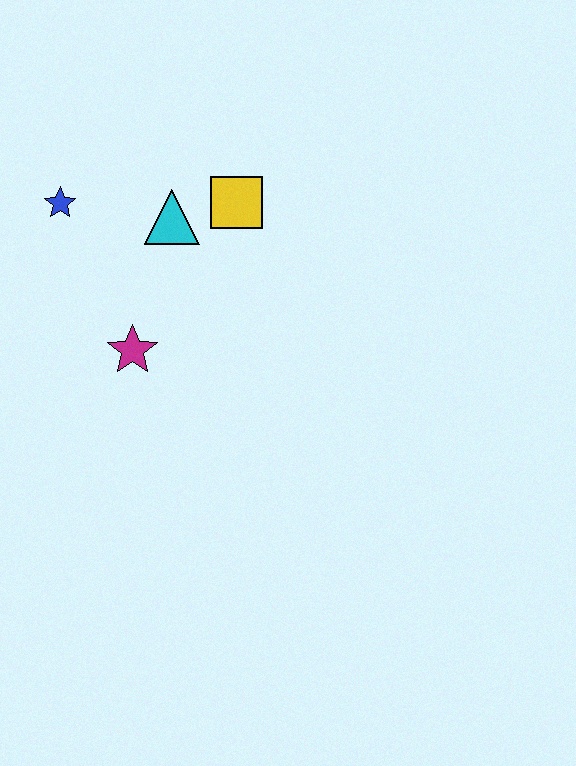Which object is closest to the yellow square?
The cyan triangle is closest to the yellow square.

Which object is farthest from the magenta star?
The yellow square is farthest from the magenta star.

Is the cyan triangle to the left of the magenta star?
No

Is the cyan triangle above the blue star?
No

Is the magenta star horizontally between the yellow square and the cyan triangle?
No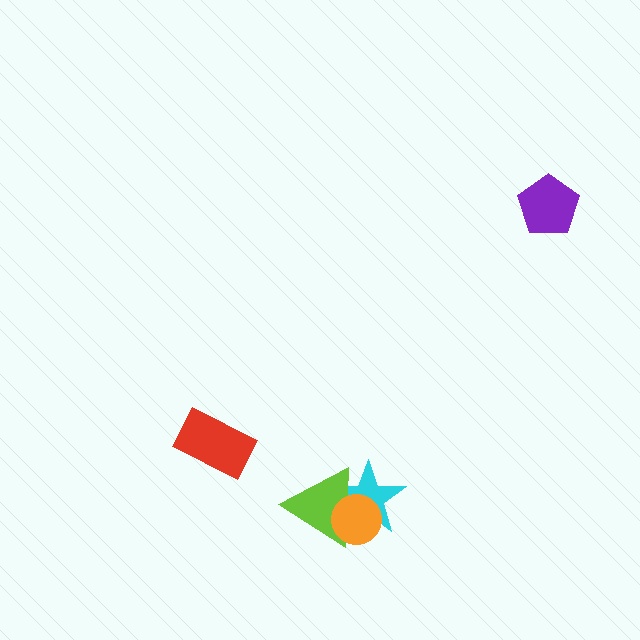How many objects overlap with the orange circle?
2 objects overlap with the orange circle.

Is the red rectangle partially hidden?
No, no other shape covers it.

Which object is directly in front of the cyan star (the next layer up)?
The lime triangle is directly in front of the cyan star.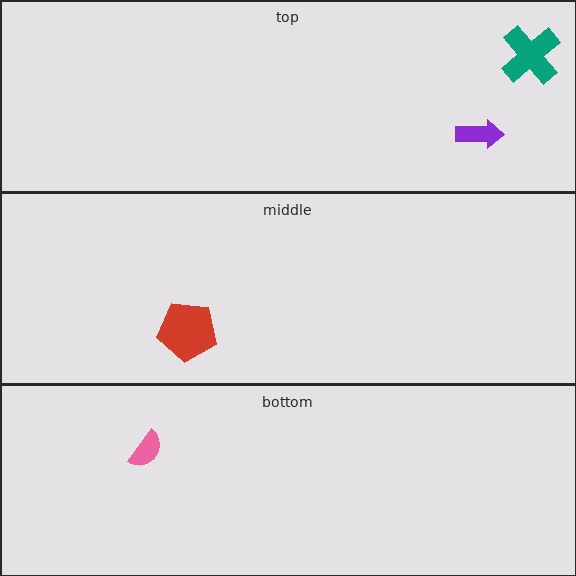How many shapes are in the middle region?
1.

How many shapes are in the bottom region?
1.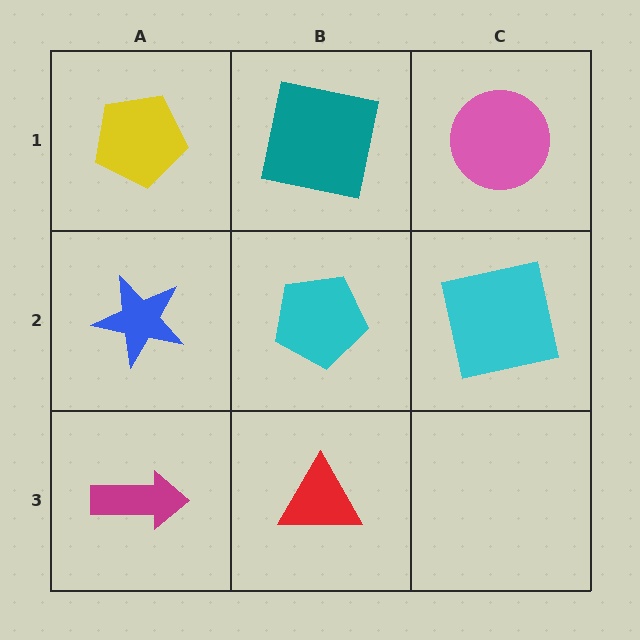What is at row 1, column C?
A pink circle.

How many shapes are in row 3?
2 shapes.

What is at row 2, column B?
A cyan pentagon.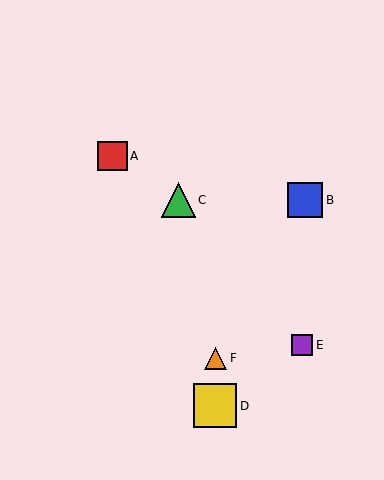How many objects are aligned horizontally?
2 objects (B, C) are aligned horizontally.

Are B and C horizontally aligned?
Yes, both are at y≈200.